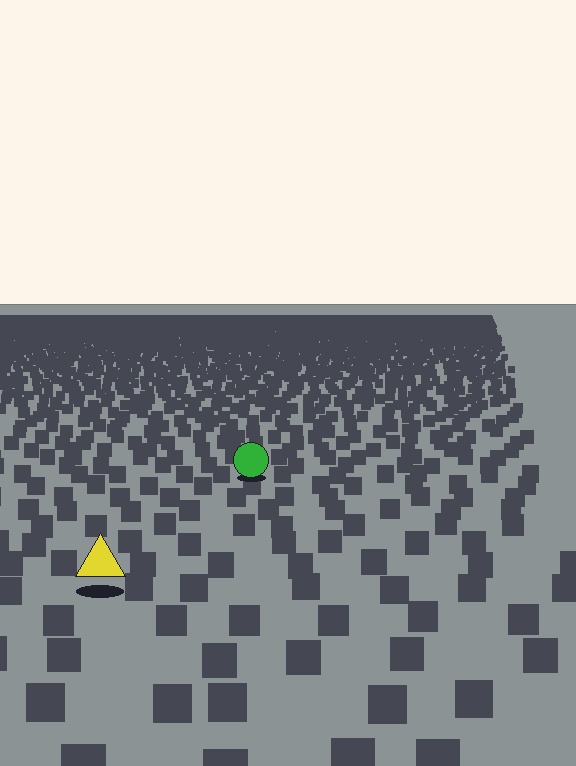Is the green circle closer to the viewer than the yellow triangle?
No. The yellow triangle is closer — you can tell from the texture gradient: the ground texture is coarser near it.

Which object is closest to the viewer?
The yellow triangle is closest. The texture marks near it are larger and more spread out.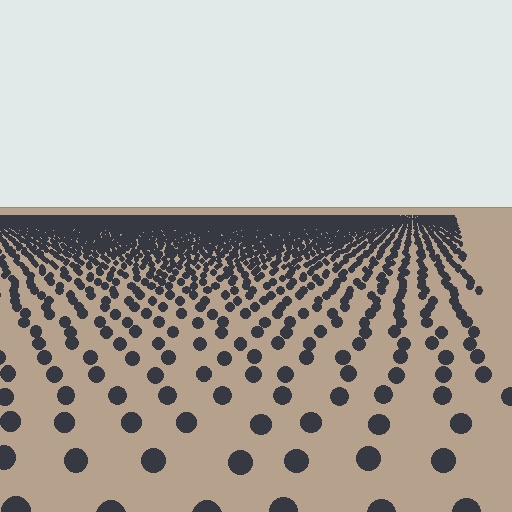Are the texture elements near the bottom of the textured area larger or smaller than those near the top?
Larger. Near the bottom, elements are closer to the viewer and appear at a bigger on-screen size.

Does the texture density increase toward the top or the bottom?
Density increases toward the top.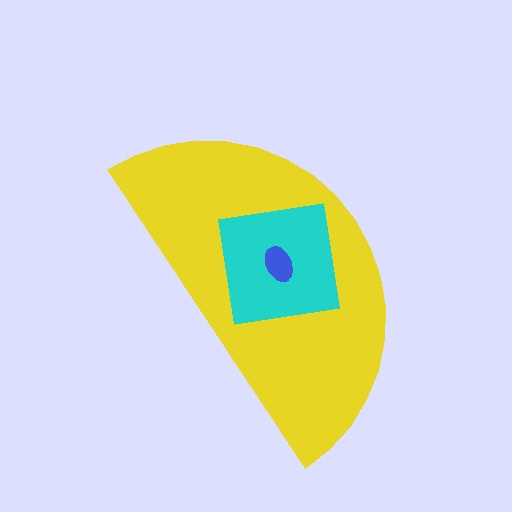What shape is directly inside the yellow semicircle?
The cyan square.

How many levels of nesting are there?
3.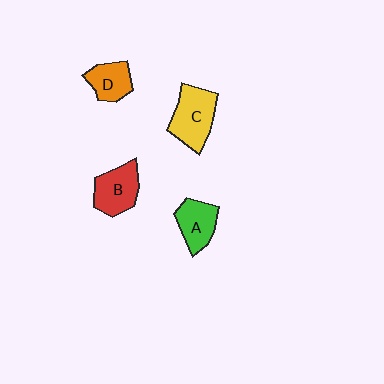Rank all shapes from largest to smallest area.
From largest to smallest: C (yellow), B (red), A (green), D (orange).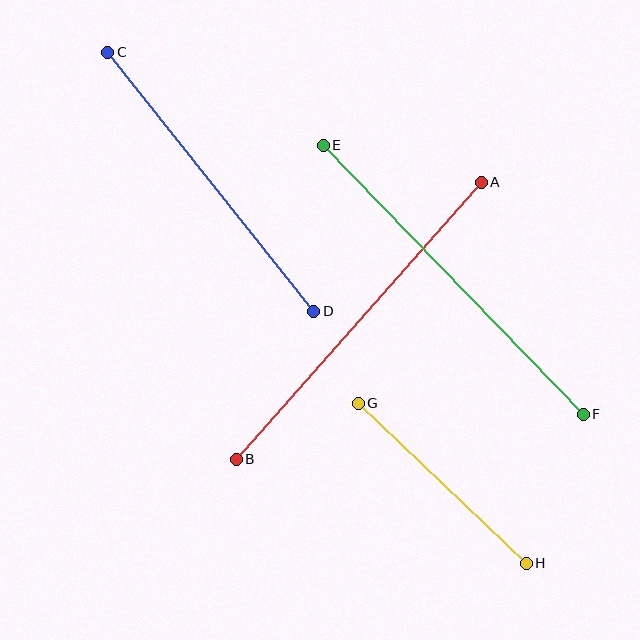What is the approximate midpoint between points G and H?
The midpoint is at approximately (442, 483) pixels.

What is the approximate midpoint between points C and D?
The midpoint is at approximately (211, 182) pixels.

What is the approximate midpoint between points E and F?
The midpoint is at approximately (453, 280) pixels.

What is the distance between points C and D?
The distance is approximately 331 pixels.